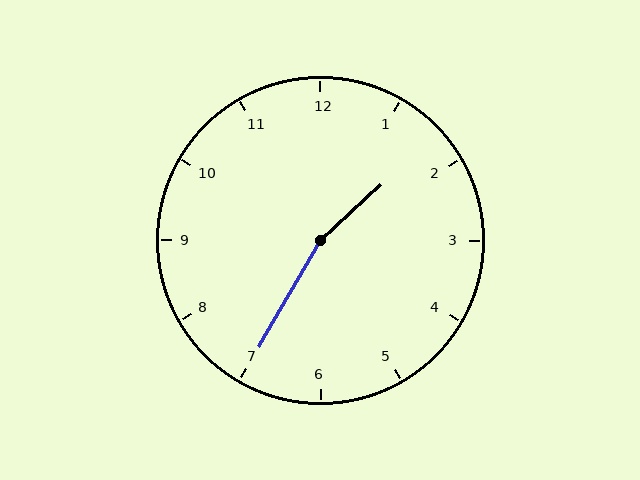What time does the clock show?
1:35.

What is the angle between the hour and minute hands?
Approximately 162 degrees.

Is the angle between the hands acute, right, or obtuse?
It is obtuse.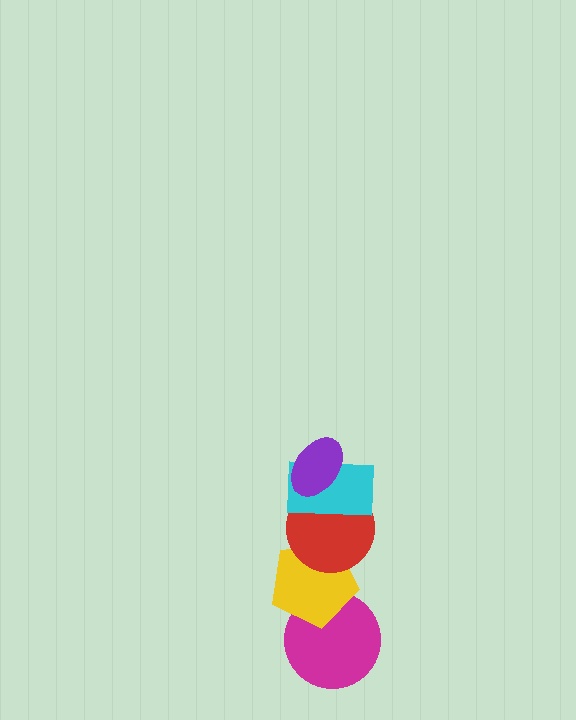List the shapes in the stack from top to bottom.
From top to bottom: the purple ellipse, the cyan rectangle, the red circle, the yellow pentagon, the magenta circle.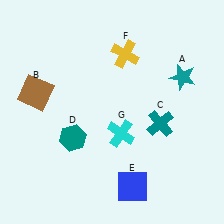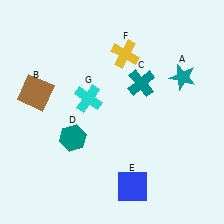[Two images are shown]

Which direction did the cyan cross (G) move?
The cyan cross (G) moved up.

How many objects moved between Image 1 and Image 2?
2 objects moved between the two images.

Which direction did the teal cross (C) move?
The teal cross (C) moved up.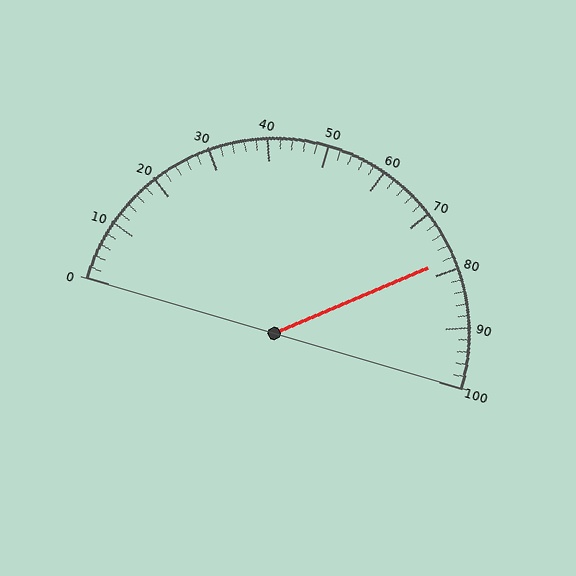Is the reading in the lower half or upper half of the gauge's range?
The reading is in the upper half of the range (0 to 100).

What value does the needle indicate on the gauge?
The needle indicates approximately 78.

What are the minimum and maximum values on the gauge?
The gauge ranges from 0 to 100.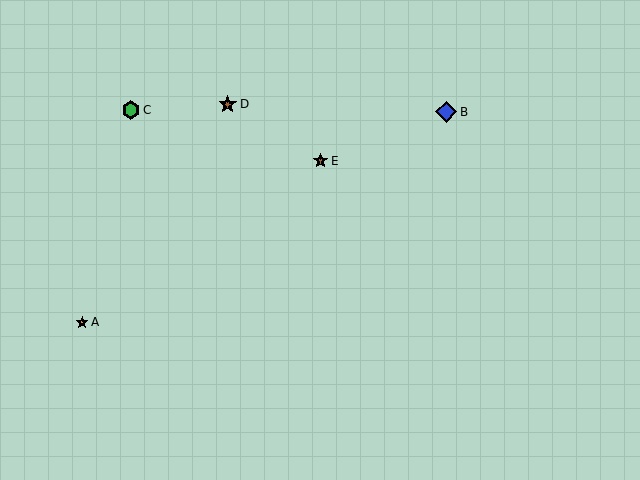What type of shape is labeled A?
Shape A is an orange star.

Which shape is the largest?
The blue diamond (labeled B) is the largest.